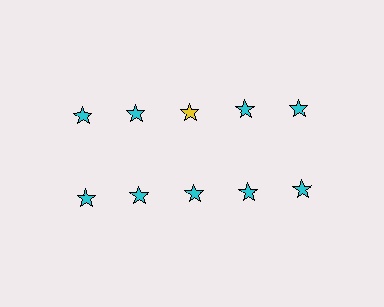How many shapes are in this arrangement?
There are 10 shapes arranged in a grid pattern.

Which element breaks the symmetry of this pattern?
The yellow star in the top row, center column breaks the symmetry. All other shapes are cyan stars.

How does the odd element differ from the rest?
It has a different color: yellow instead of cyan.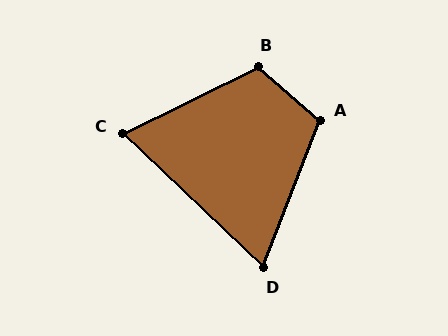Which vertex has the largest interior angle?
B, at approximately 112 degrees.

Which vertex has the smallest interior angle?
D, at approximately 68 degrees.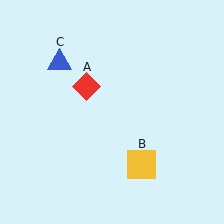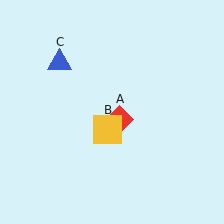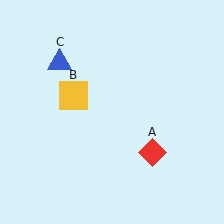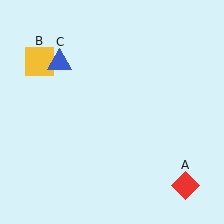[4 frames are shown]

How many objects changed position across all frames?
2 objects changed position: red diamond (object A), yellow square (object B).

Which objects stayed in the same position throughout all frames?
Blue triangle (object C) remained stationary.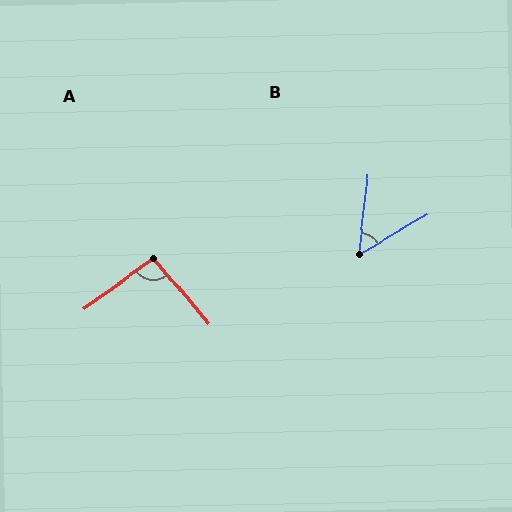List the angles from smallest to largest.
B (52°), A (94°).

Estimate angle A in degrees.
Approximately 94 degrees.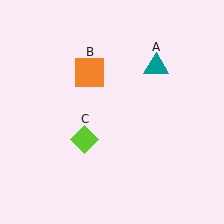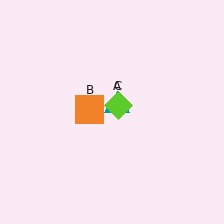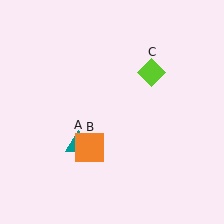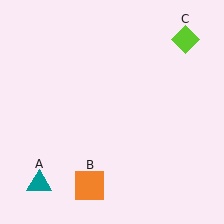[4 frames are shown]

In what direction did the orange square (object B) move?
The orange square (object B) moved down.